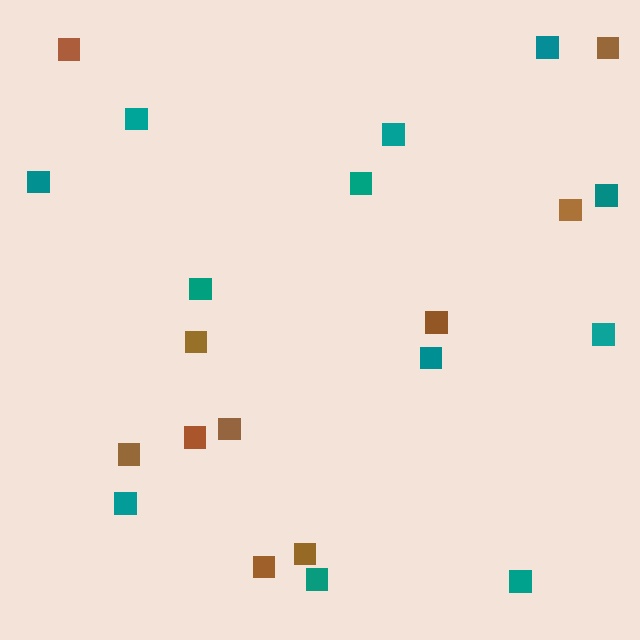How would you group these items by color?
There are 2 groups: one group of teal squares (12) and one group of brown squares (10).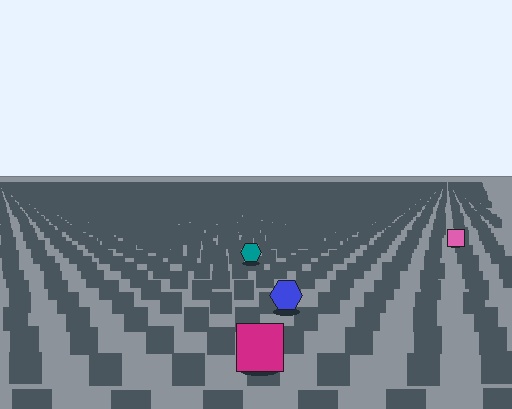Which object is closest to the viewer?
The magenta square is closest. The texture marks near it are larger and more spread out.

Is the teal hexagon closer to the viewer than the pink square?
Yes. The teal hexagon is closer — you can tell from the texture gradient: the ground texture is coarser near it.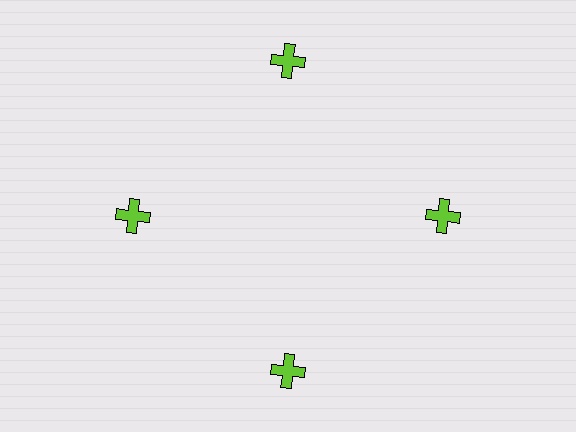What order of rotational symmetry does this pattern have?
This pattern has 4-fold rotational symmetry.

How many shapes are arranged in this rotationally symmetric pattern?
There are 4 shapes, arranged in 4 groups of 1.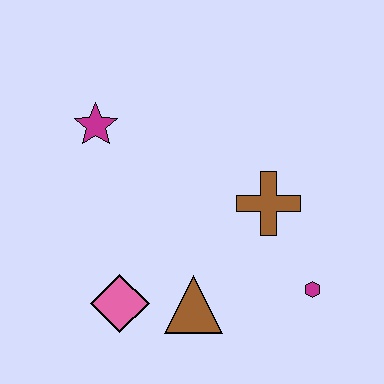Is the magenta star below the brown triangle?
No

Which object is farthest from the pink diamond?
The magenta hexagon is farthest from the pink diamond.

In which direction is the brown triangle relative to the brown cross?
The brown triangle is below the brown cross.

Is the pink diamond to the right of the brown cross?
No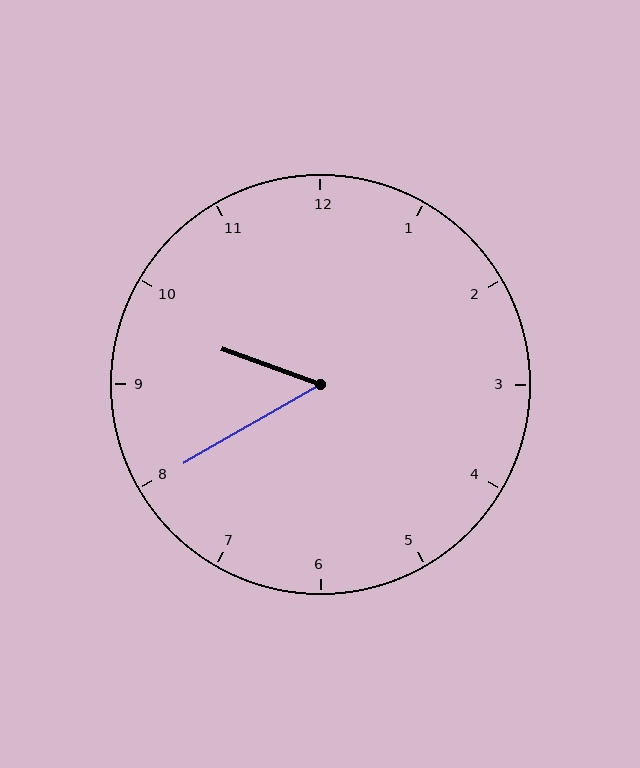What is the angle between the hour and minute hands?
Approximately 50 degrees.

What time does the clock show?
9:40.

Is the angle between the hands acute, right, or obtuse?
It is acute.